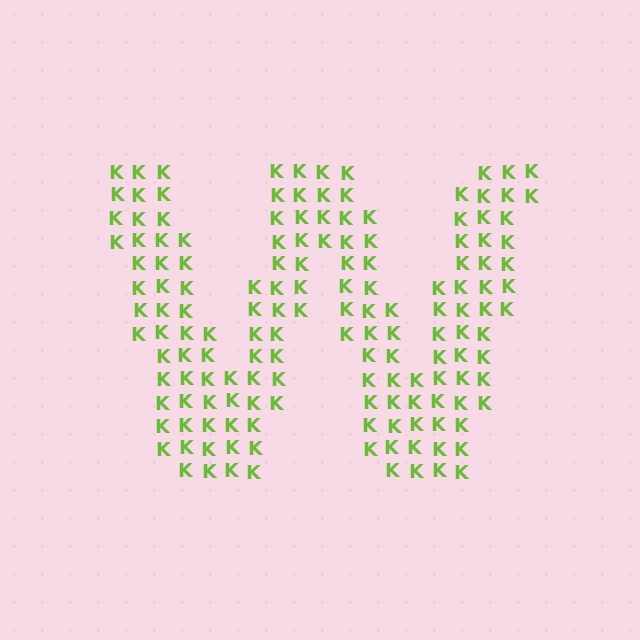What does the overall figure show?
The overall figure shows the letter W.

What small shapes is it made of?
It is made of small letter K's.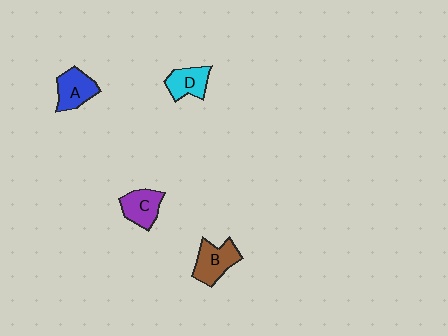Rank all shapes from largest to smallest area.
From largest to smallest: B (brown), A (blue), C (purple), D (cyan).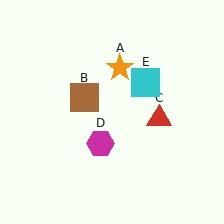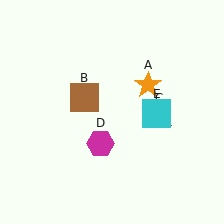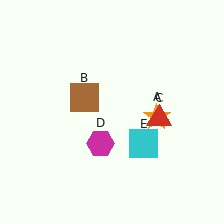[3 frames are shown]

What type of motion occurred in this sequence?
The orange star (object A), cyan square (object E) rotated clockwise around the center of the scene.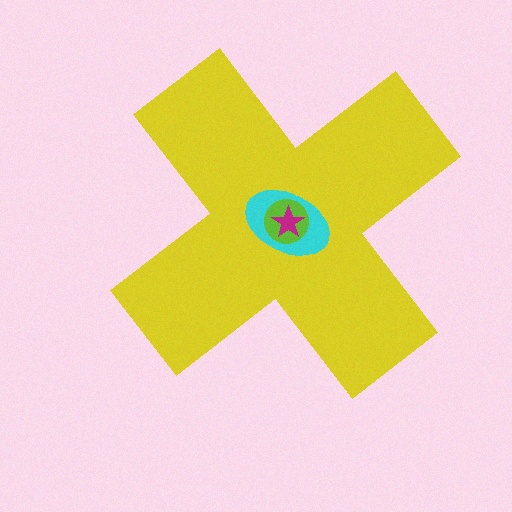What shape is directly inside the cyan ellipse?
The lime circle.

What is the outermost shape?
The yellow cross.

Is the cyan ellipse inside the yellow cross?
Yes.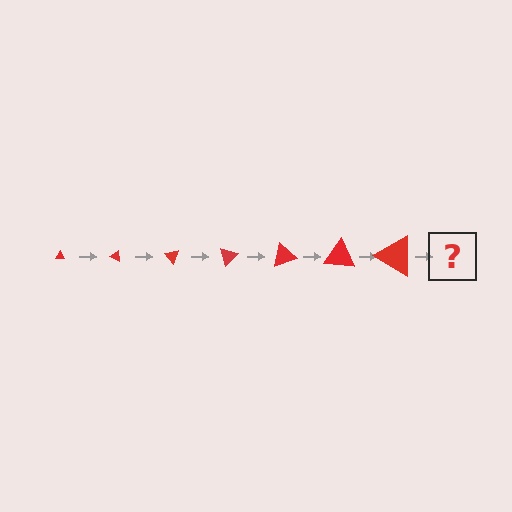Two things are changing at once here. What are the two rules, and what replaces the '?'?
The two rules are that the triangle grows larger each step and it rotates 25 degrees each step. The '?' should be a triangle, larger than the previous one and rotated 175 degrees from the start.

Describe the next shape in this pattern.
It should be a triangle, larger than the previous one and rotated 175 degrees from the start.